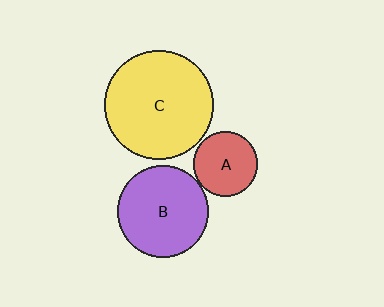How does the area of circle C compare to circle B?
Approximately 1.4 times.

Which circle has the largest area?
Circle C (yellow).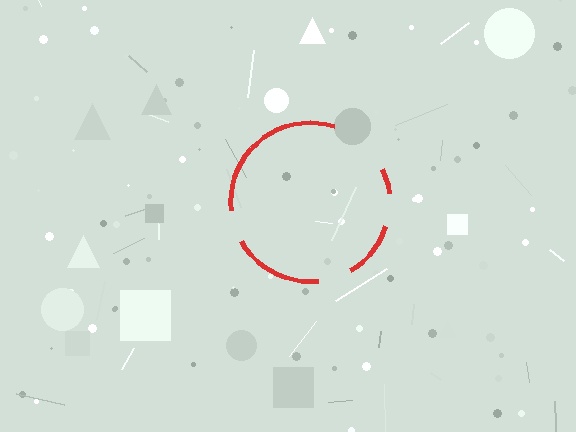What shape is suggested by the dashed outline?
The dashed outline suggests a circle.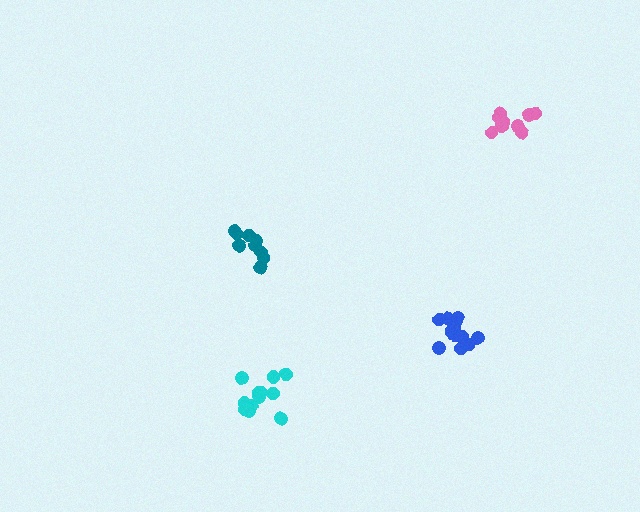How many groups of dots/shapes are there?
There are 4 groups.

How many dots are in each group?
Group 1: 14 dots, Group 2: 12 dots, Group 3: 9 dots, Group 4: 9 dots (44 total).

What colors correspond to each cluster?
The clusters are colored: blue, cyan, teal, pink.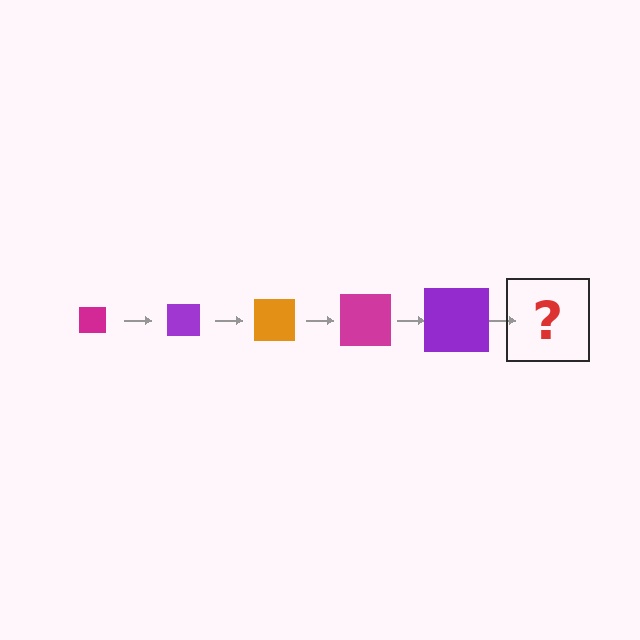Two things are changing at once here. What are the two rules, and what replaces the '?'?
The two rules are that the square grows larger each step and the color cycles through magenta, purple, and orange. The '?' should be an orange square, larger than the previous one.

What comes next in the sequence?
The next element should be an orange square, larger than the previous one.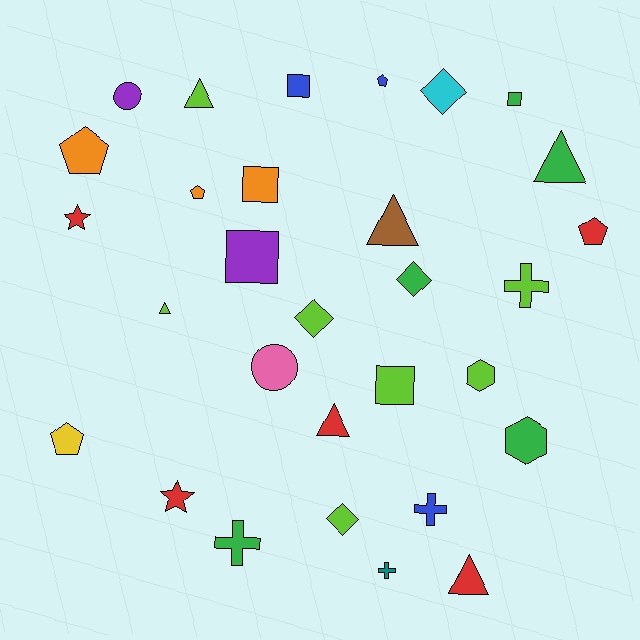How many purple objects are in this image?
There are 2 purple objects.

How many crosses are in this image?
There are 4 crosses.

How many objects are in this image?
There are 30 objects.